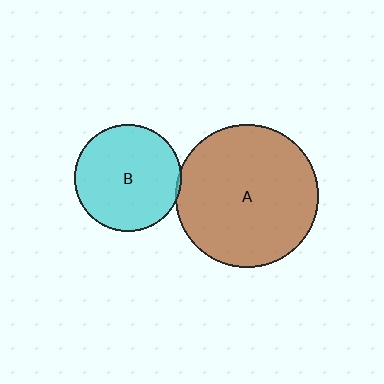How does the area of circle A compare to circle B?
Approximately 1.8 times.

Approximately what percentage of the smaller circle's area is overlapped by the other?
Approximately 5%.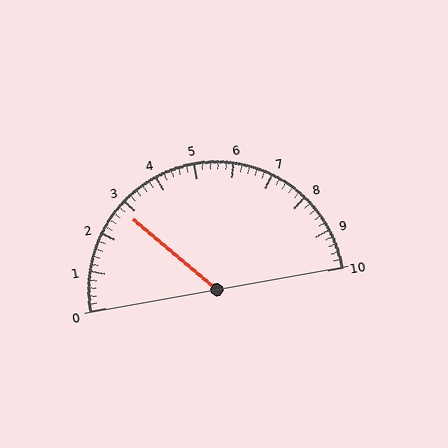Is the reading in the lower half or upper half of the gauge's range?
The reading is in the lower half of the range (0 to 10).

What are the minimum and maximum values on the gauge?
The gauge ranges from 0 to 10.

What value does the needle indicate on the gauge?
The needle indicates approximately 2.8.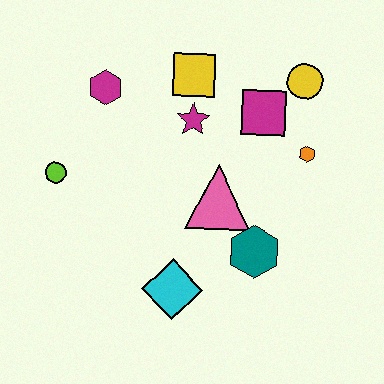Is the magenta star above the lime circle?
Yes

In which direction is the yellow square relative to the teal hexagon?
The yellow square is above the teal hexagon.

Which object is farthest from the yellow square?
The cyan diamond is farthest from the yellow square.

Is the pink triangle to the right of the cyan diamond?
Yes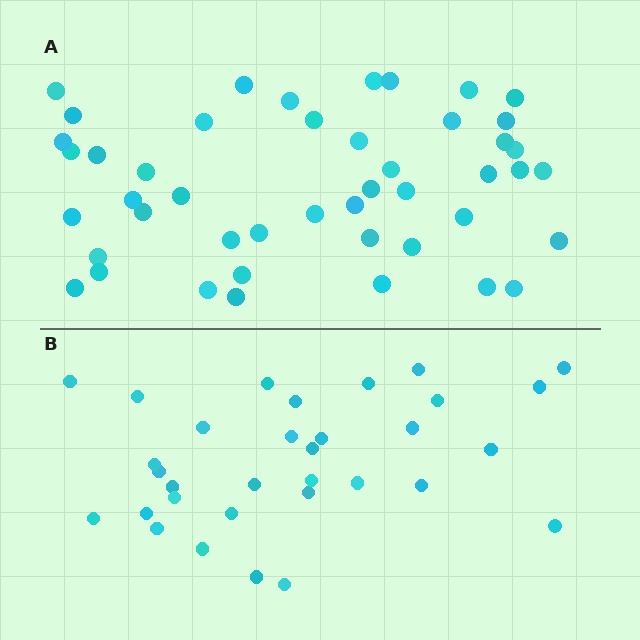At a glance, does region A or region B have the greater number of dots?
Region A (the top region) has more dots.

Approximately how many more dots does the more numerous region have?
Region A has approximately 15 more dots than region B.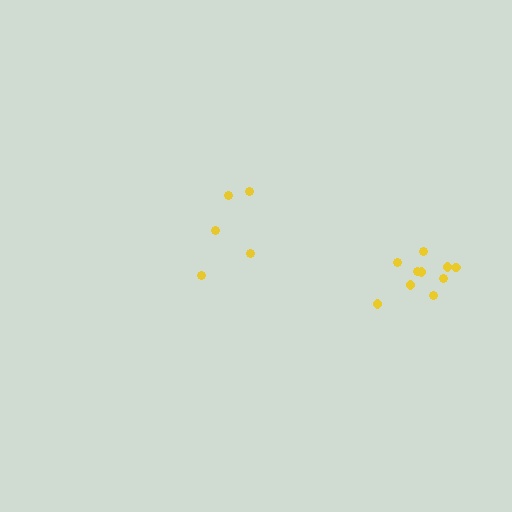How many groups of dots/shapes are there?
There are 2 groups.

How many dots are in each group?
Group 1: 5 dots, Group 2: 10 dots (15 total).